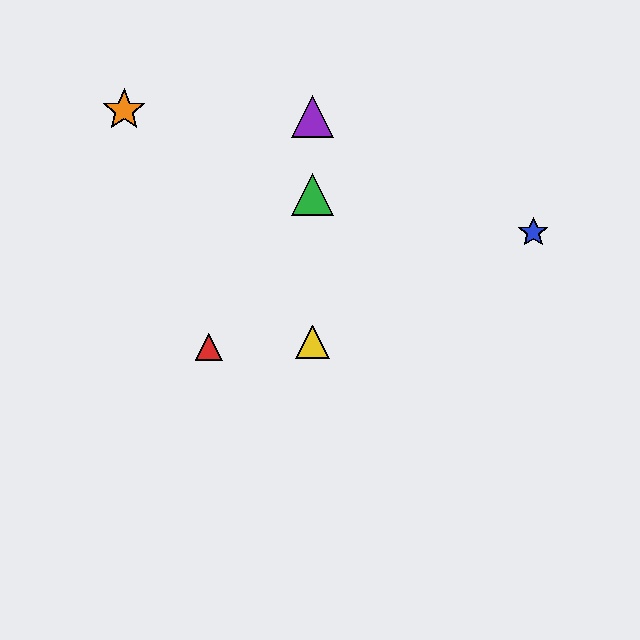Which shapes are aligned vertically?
The green triangle, the yellow triangle, the purple triangle are aligned vertically.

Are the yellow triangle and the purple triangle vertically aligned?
Yes, both are at x≈312.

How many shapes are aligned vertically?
3 shapes (the green triangle, the yellow triangle, the purple triangle) are aligned vertically.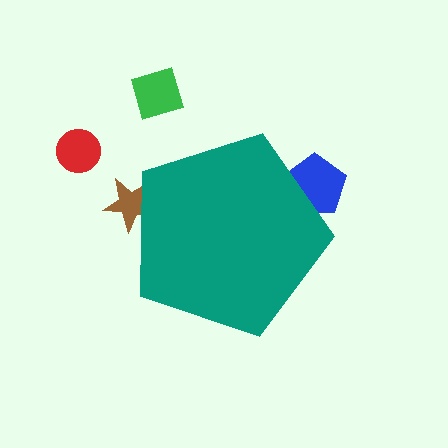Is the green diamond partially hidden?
No, the green diamond is fully visible.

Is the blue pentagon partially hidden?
Yes, the blue pentagon is partially hidden behind the teal pentagon.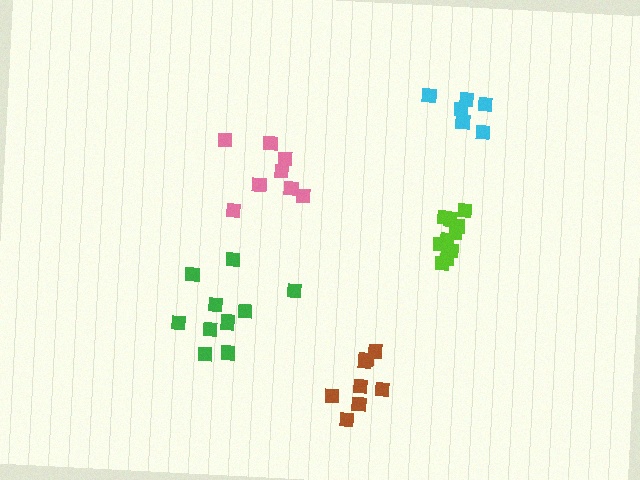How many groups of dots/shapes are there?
There are 5 groups.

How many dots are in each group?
Group 1: 8 dots, Group 2: 8 dots, Group 3: 6 dots, Group 4: 10 dots, Group 5: 11 dots (43 total).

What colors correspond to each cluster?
The clusters are colored: pink, brown, cyan, lime, green.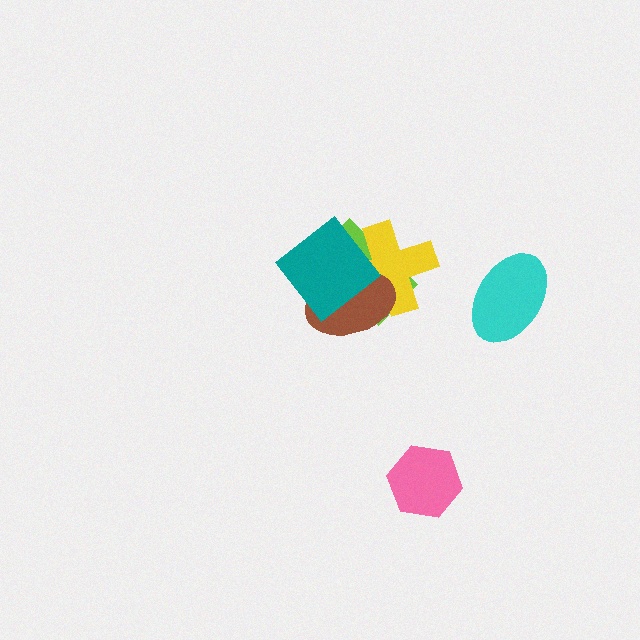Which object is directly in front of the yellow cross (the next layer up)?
The brown ellipse is directly in front of the yellow cross.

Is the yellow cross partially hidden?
Yes, it is partially covered by another shape.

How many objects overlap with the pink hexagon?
0 objects overlap with the pink hexagon.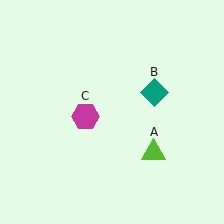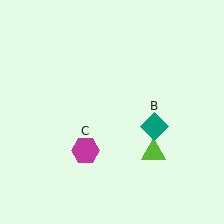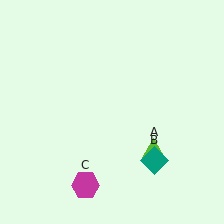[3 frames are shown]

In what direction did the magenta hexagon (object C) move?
The magenta hexagon (object C) moved down.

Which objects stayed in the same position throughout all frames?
Lime triangle (object A) remained stationary.